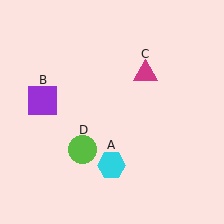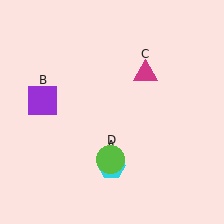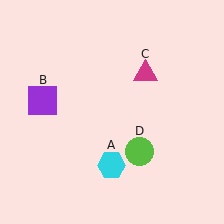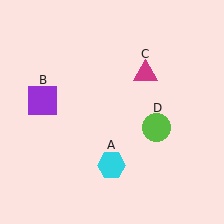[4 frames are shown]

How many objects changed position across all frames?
1 object changed position: lime circle (object D).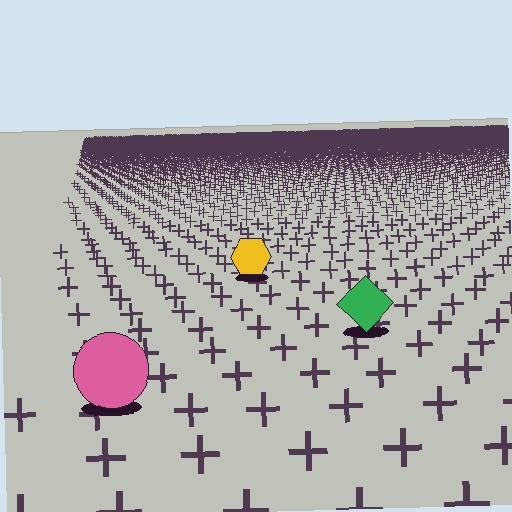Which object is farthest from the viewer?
The yellow hexagon is farthest from the viewer. It appears smaller and the ground texture around it is denser.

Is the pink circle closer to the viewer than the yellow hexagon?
Yes. The pink circle is closer — you can tell from the texture gradient: the ground texture is coarser near it.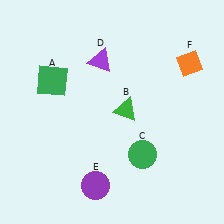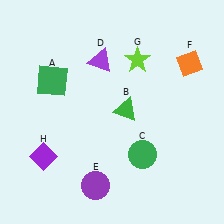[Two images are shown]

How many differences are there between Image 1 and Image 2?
There are 2 differences between the two images.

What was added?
A lime star (G), a purple diamond (H) were added in Image 2.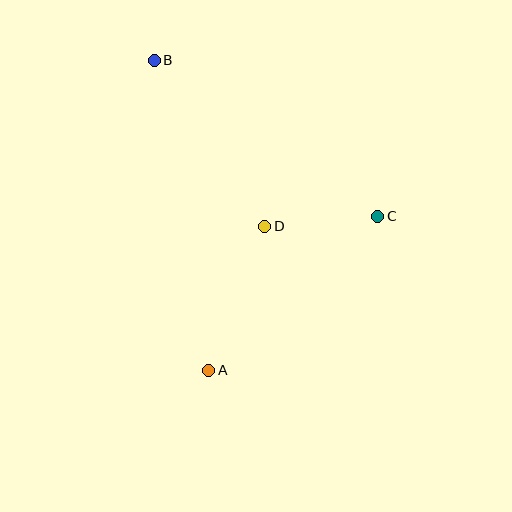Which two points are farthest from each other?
Points A and B are farthest from each other.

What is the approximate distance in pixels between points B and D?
The distance between B and D is approximately 199 pixels.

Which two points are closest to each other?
Points C and D are closest to each other.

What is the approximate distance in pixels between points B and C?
The distance between B and C is approximately 273 pixels.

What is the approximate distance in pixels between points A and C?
The distance between A and C is approximately 228 pixels.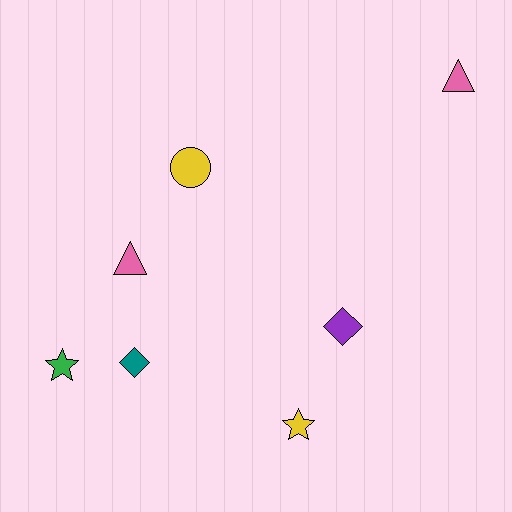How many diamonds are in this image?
There are 2 diamonds.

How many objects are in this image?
There are 7 objects.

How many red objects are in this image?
There are no red objects.